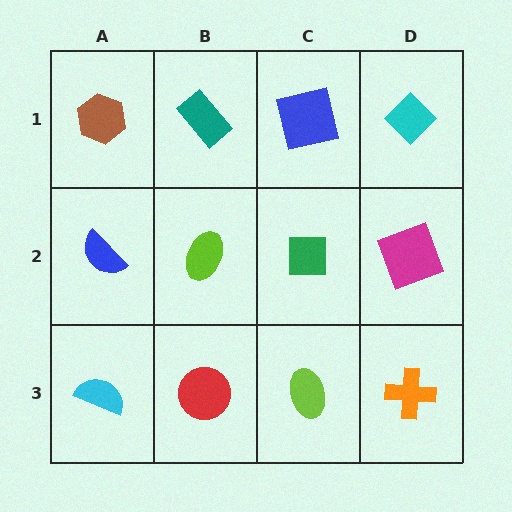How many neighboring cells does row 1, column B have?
3.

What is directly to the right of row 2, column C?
A magenta square.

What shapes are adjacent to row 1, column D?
A magenta square (row 2, column D), a blue square (row 1, column C).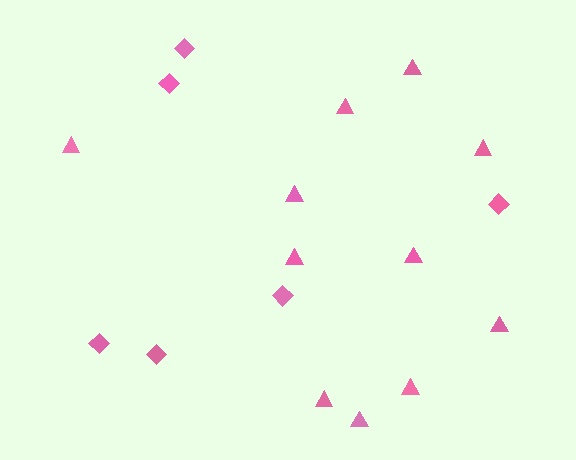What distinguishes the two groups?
There are 2 groups: one group of triangles (11) and one group of diamonds (6).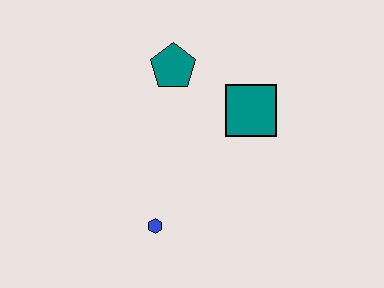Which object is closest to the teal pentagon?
The teal square is closest to the teal pentagon.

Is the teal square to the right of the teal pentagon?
Yes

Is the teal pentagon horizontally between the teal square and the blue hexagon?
Yes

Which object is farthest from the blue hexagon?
The teal pentagon is farthest from the blue hexagon.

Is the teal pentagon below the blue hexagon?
No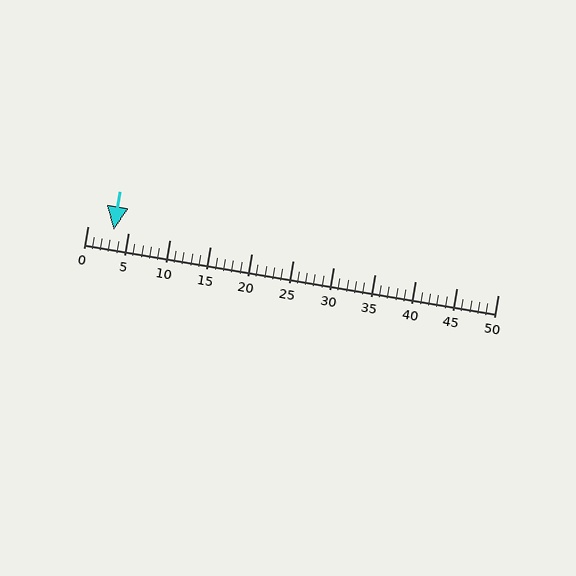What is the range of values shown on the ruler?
The ruler shows values from 0 to 50.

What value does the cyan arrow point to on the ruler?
The cyan arrow points to approximately 3.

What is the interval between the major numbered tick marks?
The major tick marks are spaced 5 units apart.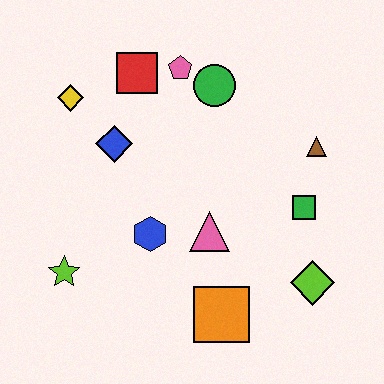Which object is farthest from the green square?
The yellow diamond is farthest from the green square.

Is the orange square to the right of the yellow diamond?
Yes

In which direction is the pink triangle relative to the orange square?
The pink triangle is above the orange square.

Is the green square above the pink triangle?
Yes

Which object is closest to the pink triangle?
The blue hexagon is closest to the pink triangle.